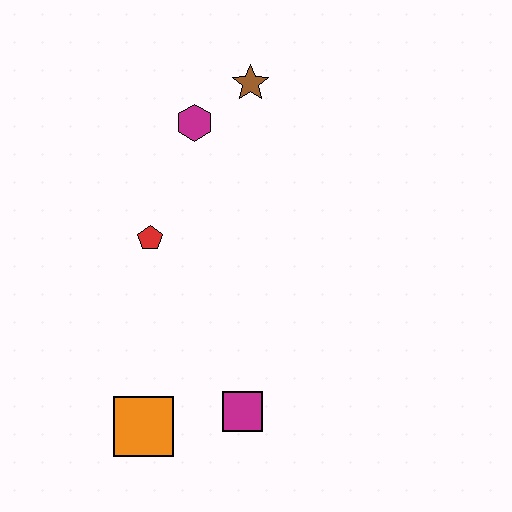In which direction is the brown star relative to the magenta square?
The brown star is above the magenta square.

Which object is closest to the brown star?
The magenta hexagon is closest to the brown star.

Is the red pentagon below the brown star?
Yes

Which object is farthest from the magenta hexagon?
The orange square is farthest from the magenta hexagon.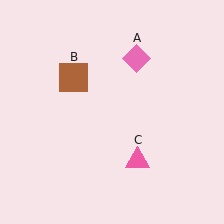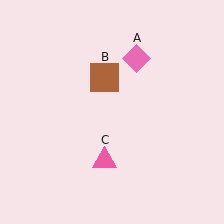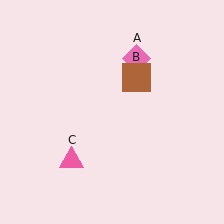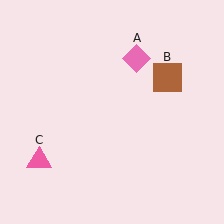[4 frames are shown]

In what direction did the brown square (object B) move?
The brown square (object B) moved right.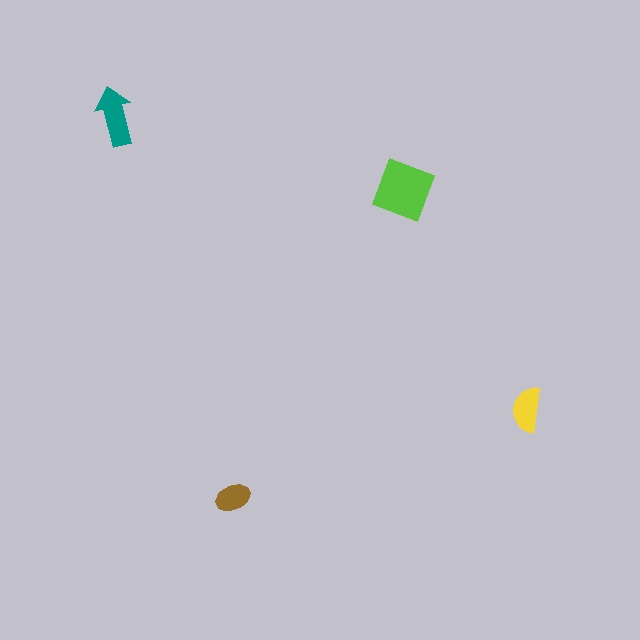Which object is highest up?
The teal arrow is topmost.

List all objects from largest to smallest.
The lime diamond, the teal arrow, the yellow semicircle, the brown ellipse.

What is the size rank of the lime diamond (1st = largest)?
1st.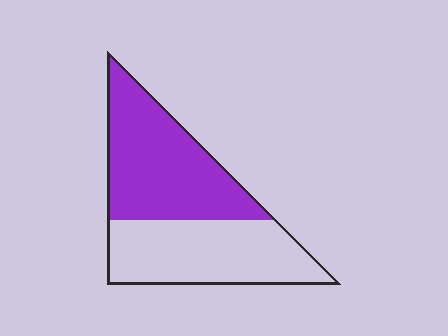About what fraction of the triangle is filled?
About one half (1/2).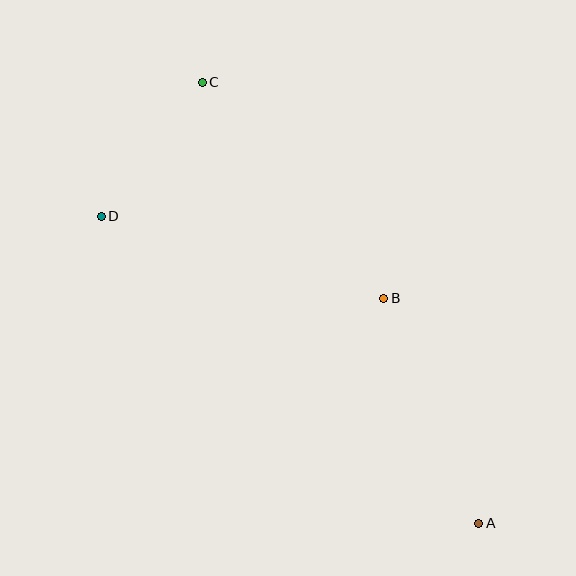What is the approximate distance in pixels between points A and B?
The distance between A and B is approximately 244 pixels.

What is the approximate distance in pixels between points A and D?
The distance between A and D is approximately 487 pixels.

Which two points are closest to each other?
Points C and D are closest to each other.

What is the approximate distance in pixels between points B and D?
The distance between B and D is approximately 294 pixels.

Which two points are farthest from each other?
Points A and C are farthest from each other.